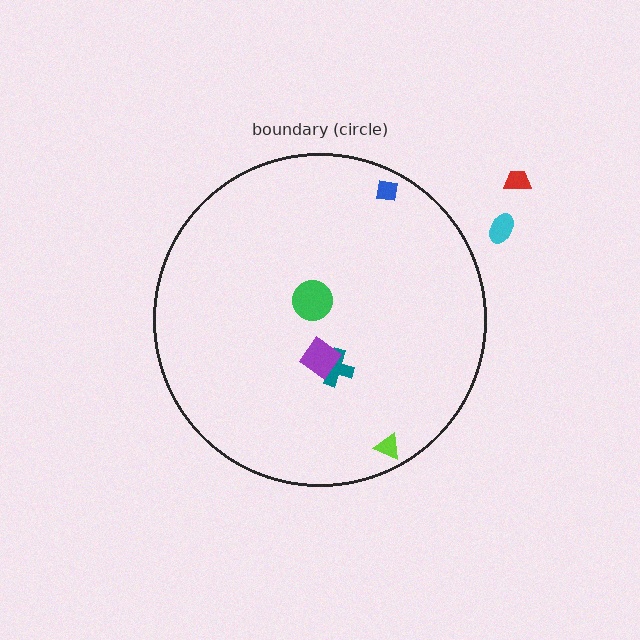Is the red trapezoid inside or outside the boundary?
Outside.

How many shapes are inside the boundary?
5 inside, 2 outside.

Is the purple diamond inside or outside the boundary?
Inside.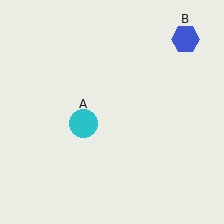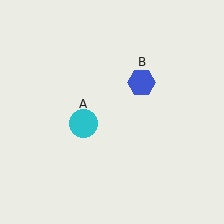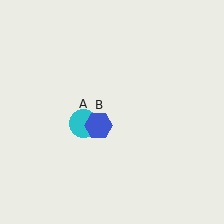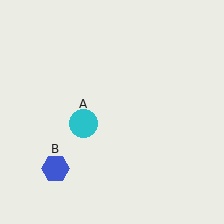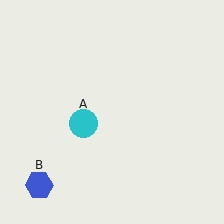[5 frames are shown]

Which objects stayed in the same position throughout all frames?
Cyan circle (object A) remained stationary.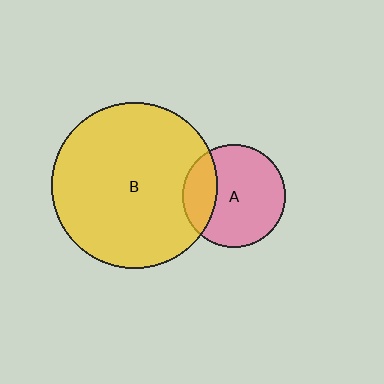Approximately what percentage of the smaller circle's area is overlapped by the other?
Approximately 25%.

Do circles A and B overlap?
Yes.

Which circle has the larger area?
Circle B (yellow).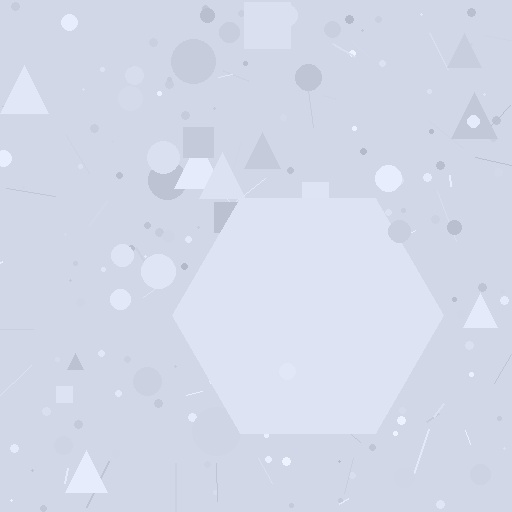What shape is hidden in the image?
A hexagon is hidden in the image.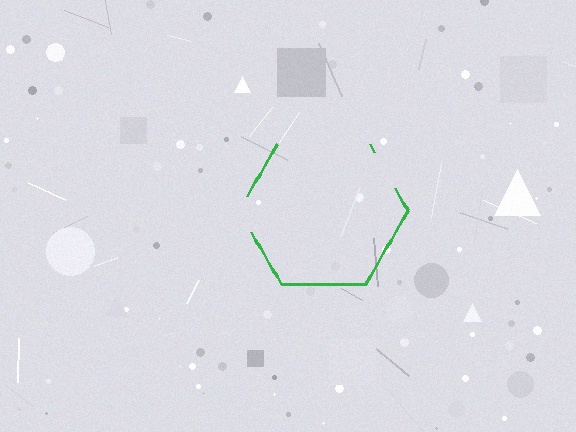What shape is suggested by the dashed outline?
The dashed outline suggests a hexagon.